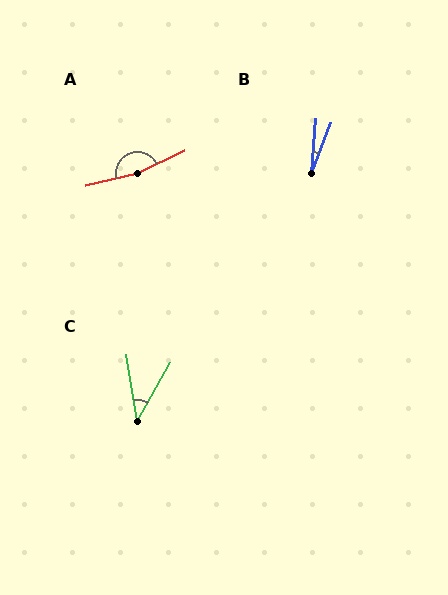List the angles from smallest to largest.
B (16°), C (39°), A (167°).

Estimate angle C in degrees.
Approximately 39 degrees.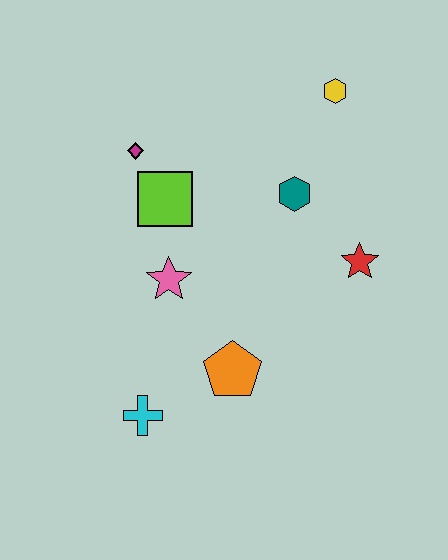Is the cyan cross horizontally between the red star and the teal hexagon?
No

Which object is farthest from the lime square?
The cyan cross is farthest from the lime square.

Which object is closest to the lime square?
The magenta diamond is closest to the lime square.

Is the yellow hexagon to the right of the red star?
No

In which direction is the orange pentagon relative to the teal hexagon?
The orange pentagon is below the teal hexagon.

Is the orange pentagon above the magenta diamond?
No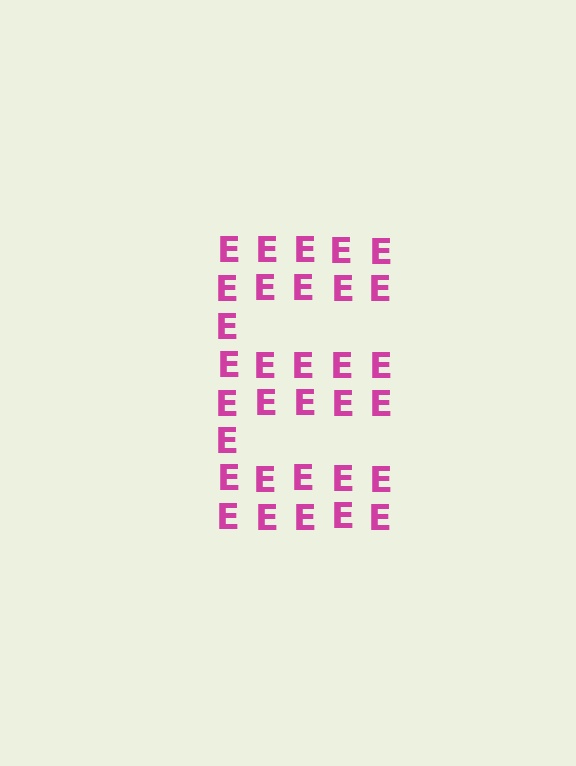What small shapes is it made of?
It is made of small letter E's.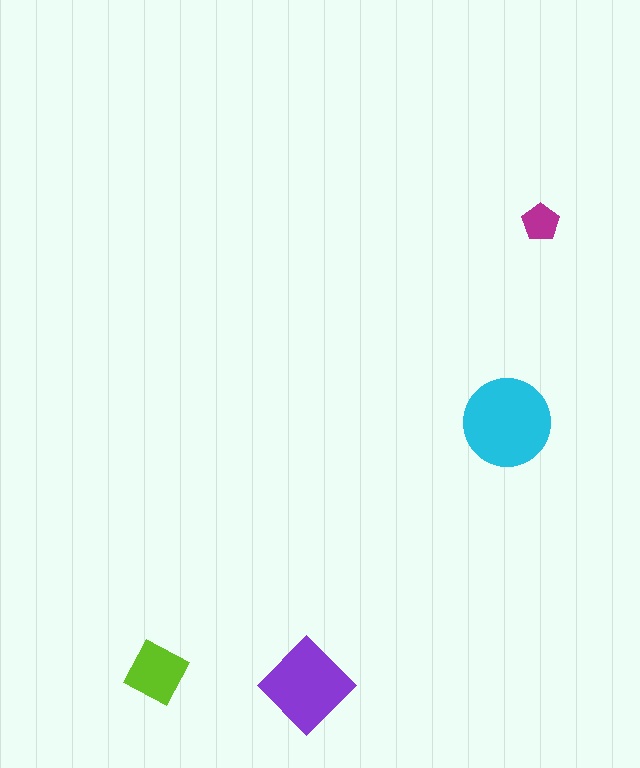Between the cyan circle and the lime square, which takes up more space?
The cyan circle.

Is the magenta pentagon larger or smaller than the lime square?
Smaller.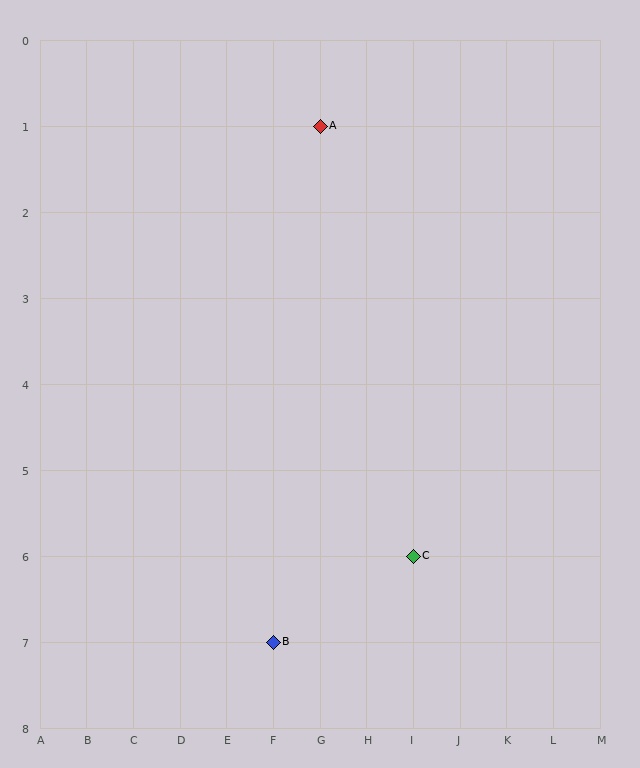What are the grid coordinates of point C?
Point C is at grid coordinates (I, 6).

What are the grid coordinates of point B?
Point B is at grid coordinates (F, 7).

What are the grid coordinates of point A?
Point A is at grid coordinates (G, 1).